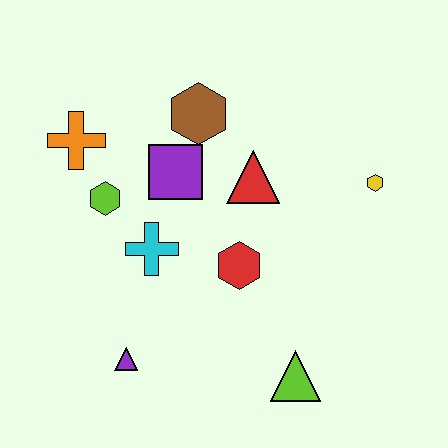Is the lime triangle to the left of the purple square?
No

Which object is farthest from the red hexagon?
The orange cross is farthest from the red hexagon.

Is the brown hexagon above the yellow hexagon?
Yes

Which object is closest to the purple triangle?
The cyan cross is closest to the purple triangle.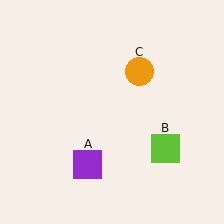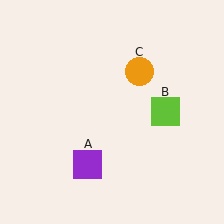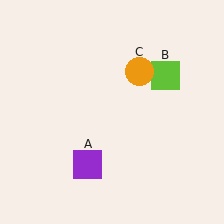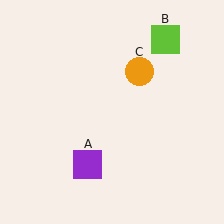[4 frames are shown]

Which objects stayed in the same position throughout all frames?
Purple square (object A) and orange circle (object C) remained stationary.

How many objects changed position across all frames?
1 object changed position: lime square (object B).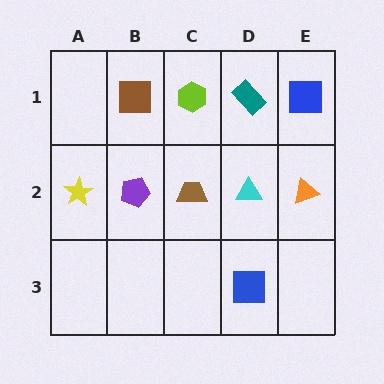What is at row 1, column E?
A blue square.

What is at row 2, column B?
A purple pentagon.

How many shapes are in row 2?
5 shapes.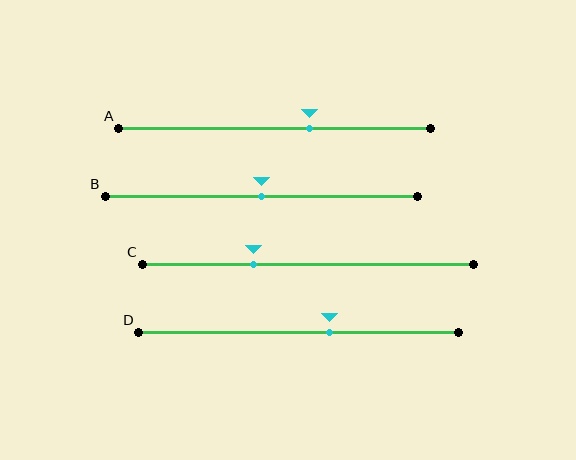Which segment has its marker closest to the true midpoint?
Segment B has its marker closest to the true midpoint.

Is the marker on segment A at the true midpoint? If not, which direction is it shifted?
No, the marker on segment A is shifted to the right by about 11% of the segment length.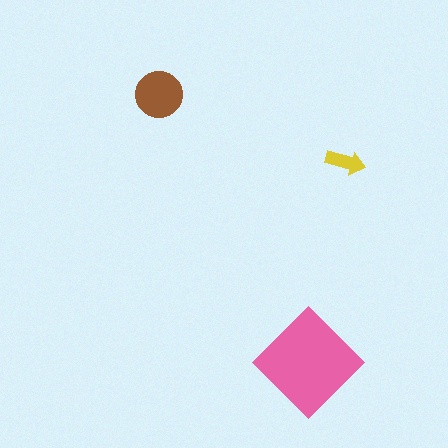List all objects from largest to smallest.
The pink diamond, the brown circle, the yellow arrow.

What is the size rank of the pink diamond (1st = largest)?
1st.